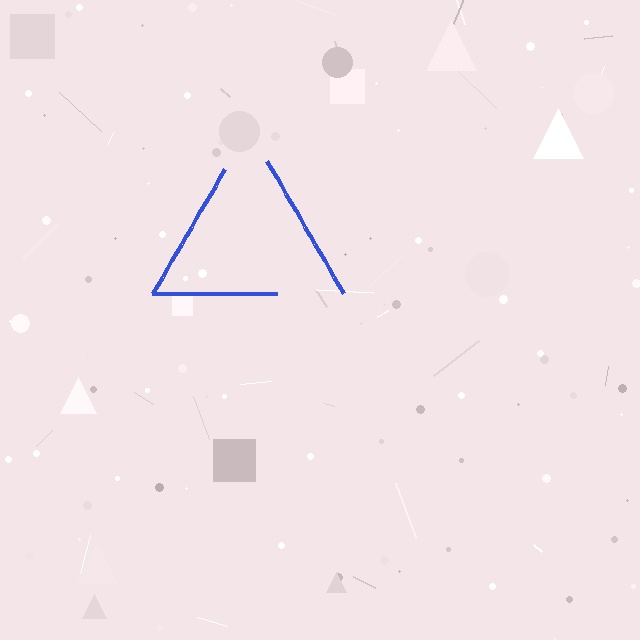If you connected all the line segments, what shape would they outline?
They would outline a triangle.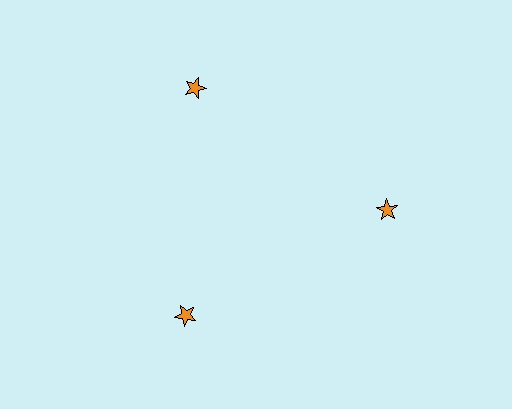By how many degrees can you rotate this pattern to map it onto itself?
The pattern maps onto itself every 120 degrees of rotation.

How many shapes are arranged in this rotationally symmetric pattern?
There are 3 shapes, arranged in 3 groups of 1.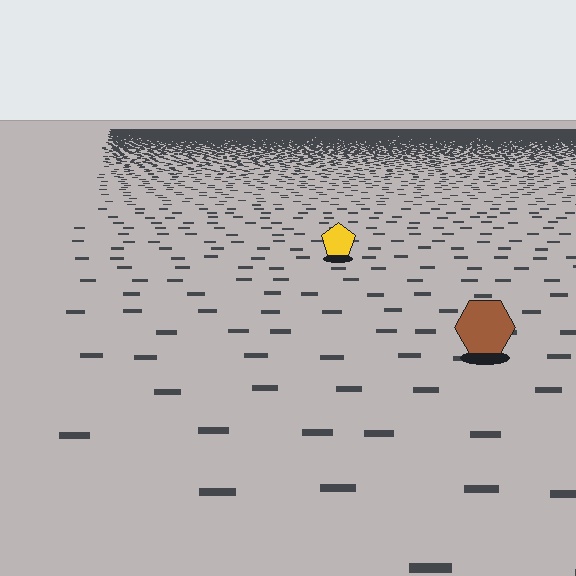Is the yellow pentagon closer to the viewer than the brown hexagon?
No. The brown hexagon is closer — you can tell from the texture gradient: the ground texture is coarser near it.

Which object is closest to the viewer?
The brown hexagon is closest. The texture marks near it are larger and more spread out.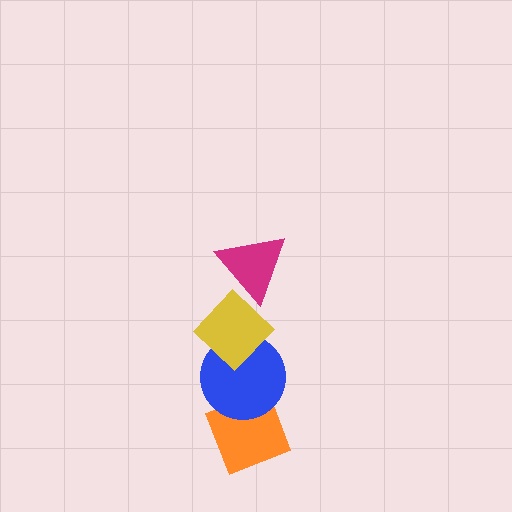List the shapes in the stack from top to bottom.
From top to bottom: the magenta triangle, the yellow diamond, the blue circle, the orange diamond.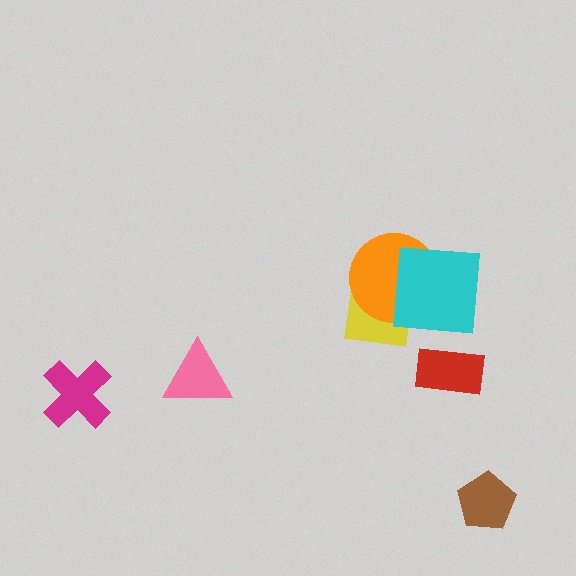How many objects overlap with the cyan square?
2 objects overlap with the cyan square.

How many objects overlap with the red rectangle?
0 objects overlap with the red rectangle.